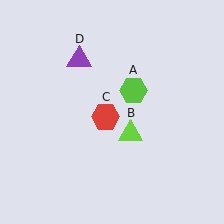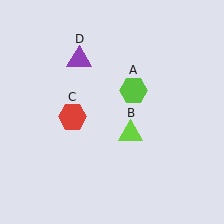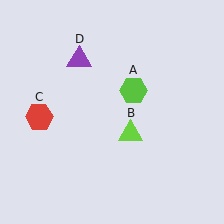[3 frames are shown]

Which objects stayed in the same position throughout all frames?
Lime hexagon (object A) and lime triangle (object B) and purple triangle (object D) remained stationary.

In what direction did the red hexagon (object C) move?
The red hexagon (object C) moved left.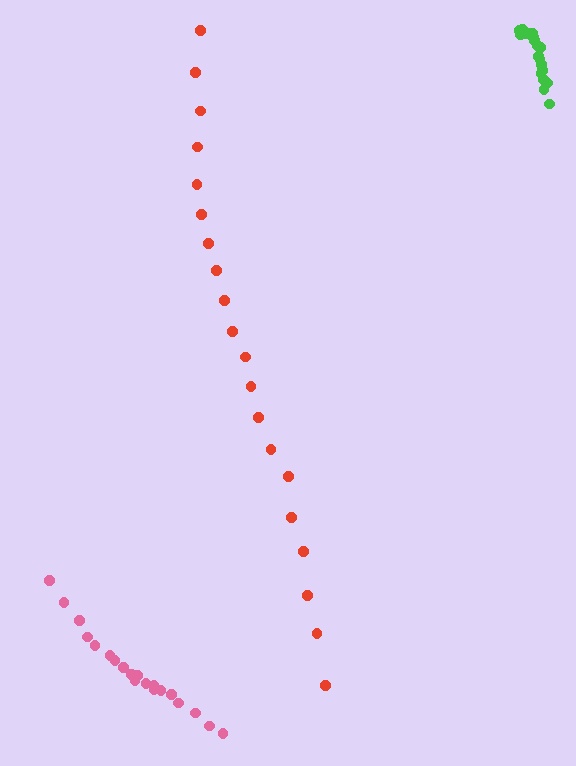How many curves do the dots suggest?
There are 3 distinct paths.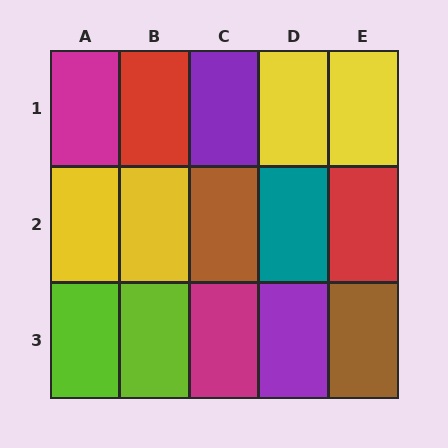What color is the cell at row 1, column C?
Purple.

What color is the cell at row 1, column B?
Red.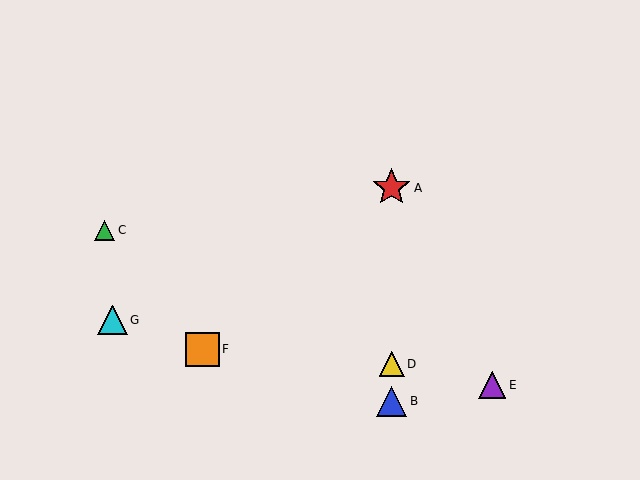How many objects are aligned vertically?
3 objects (A, B, D) are aligned vertically.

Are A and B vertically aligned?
Yes, both are at x≈392.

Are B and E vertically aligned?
No, B is at x≈392 and E is at x≈492.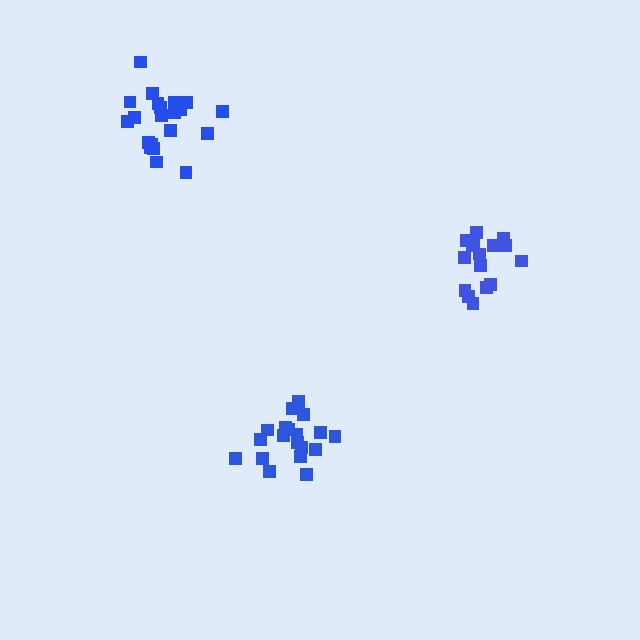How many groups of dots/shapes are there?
There are 3 groups.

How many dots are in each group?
Group 1: 20 dots, Group 2: 21 dots, Group 3: 16 dots (57 total).